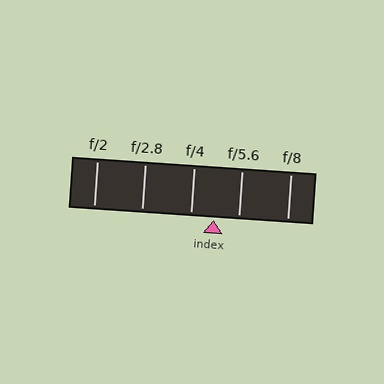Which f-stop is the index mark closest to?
The index mark is closest to f/4.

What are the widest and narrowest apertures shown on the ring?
The widest aperture shown is f/2 and the narrowest is f/8.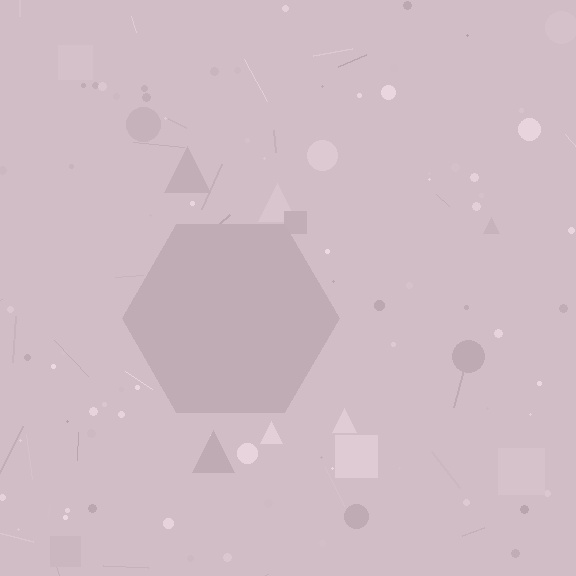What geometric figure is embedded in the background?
A hexagon is embedded in the background.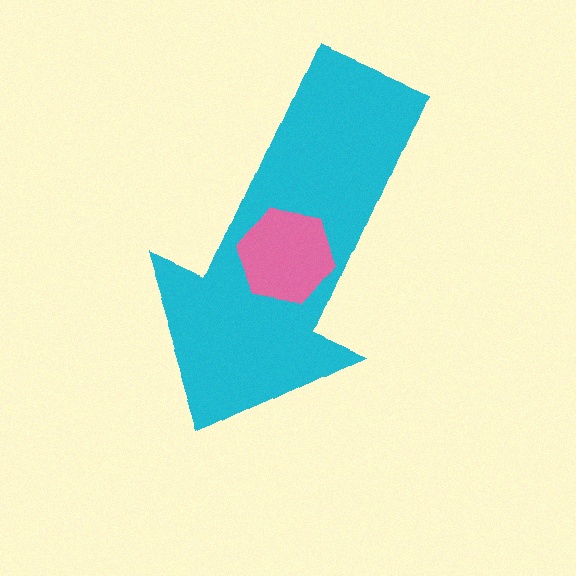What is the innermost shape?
The pink hexagon.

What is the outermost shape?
The cyan arrow.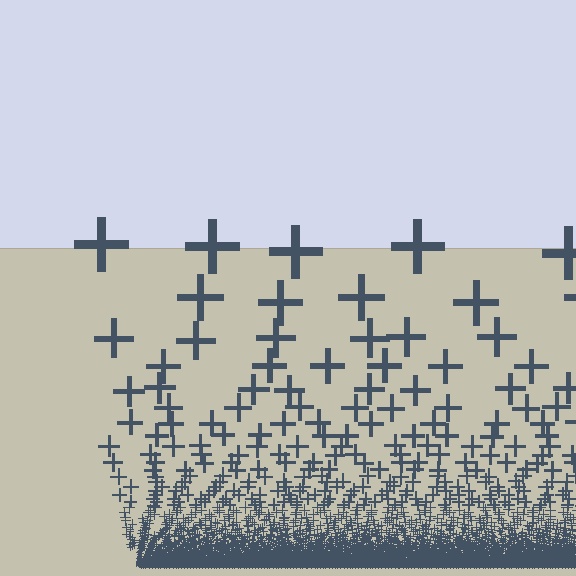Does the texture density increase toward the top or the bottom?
Density increases toward the bottom.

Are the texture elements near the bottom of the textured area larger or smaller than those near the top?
Smaller. The gradient is inverted — elements near the bottom are smaller and denser.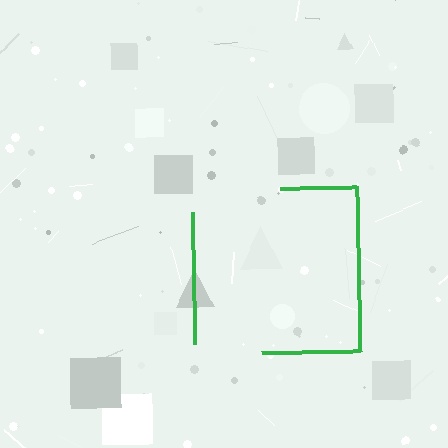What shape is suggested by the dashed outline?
The dashed outline suggests a square.